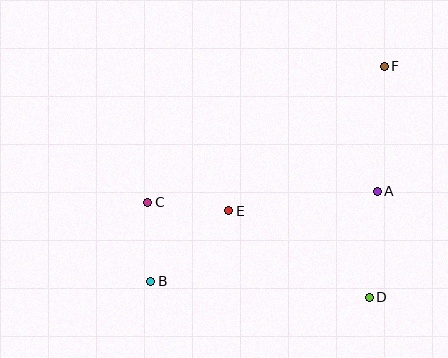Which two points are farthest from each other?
Points B and F are farthest from each other.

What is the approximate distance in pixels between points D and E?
The distance between D and E is approximately 165 pixels.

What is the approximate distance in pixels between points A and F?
The distance between A and F is approximately 125 pixels.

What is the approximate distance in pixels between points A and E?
The distance between A and E is approximately 150 pixels.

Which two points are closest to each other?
Points B and C are closest to each other.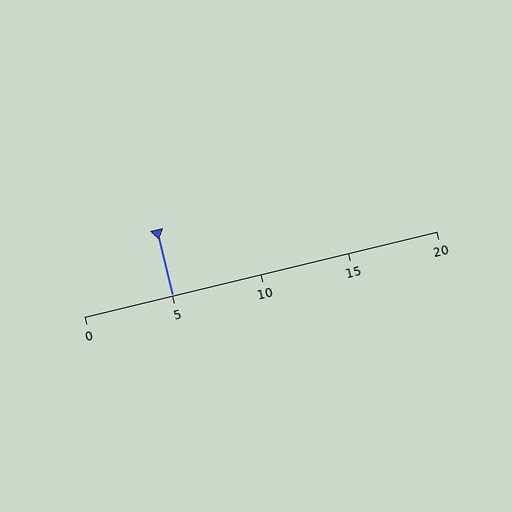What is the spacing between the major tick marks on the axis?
The major ticks are spaced 5 apart.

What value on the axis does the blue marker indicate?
The marker indicates approximately 5.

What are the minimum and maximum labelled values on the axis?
The axis runs from 0 to 20.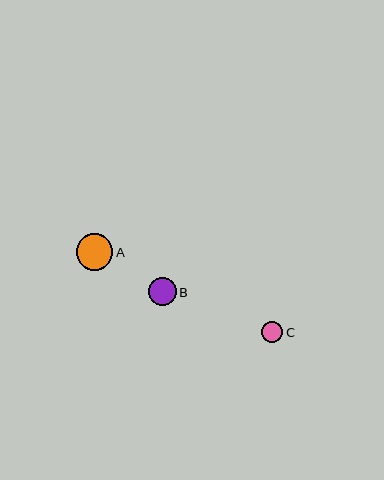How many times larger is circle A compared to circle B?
Circle A is approximately 1.3 times the size of circle B.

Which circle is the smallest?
Circle C is the smallest with a size of approximately 21 pixels.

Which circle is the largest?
Circle A is the largest with a size of approximately 37 pixels.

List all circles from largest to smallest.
From largest to smallest: A, B, C.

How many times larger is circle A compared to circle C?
Circle A is approximately 1.7 times the size of circle C.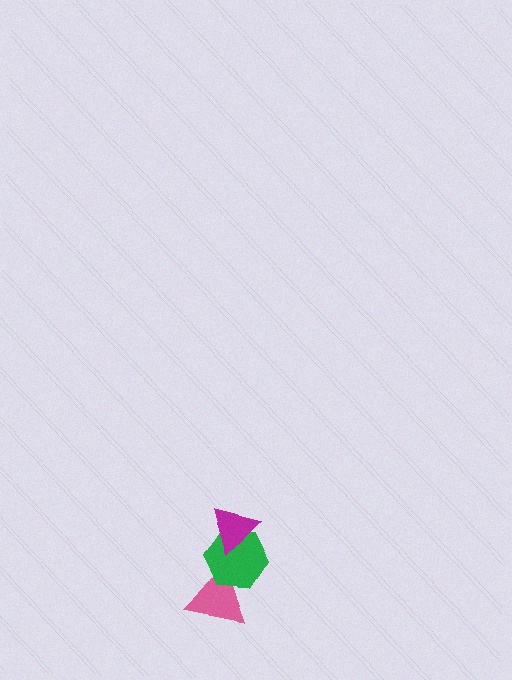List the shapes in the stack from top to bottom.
From top to bottom: the magenta triangle, the green hexagon, the pink triangle.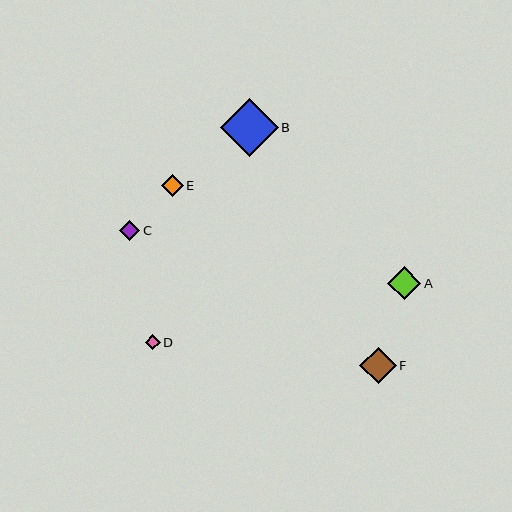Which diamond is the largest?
Diamond B is the largest with a size of approximately 58 pixels.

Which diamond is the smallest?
Diamond D is the smallest with a size of approximately 15 pixels.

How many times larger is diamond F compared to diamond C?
Diamond F is approximately 1.8 times the size of diamond C.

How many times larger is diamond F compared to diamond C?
Diamond F is approximately 1.8 times the size of diamond C.